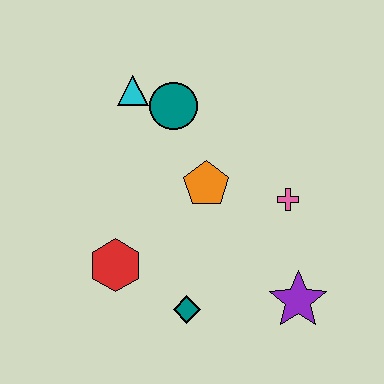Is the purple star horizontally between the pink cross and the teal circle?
No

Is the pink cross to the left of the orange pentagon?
No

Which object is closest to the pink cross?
The orange pentagon is closest to the pink cross.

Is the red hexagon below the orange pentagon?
Yes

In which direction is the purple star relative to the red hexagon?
The purple star is to the right of the red hexagon.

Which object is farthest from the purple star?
The cyan triangle is farthest from the purple star.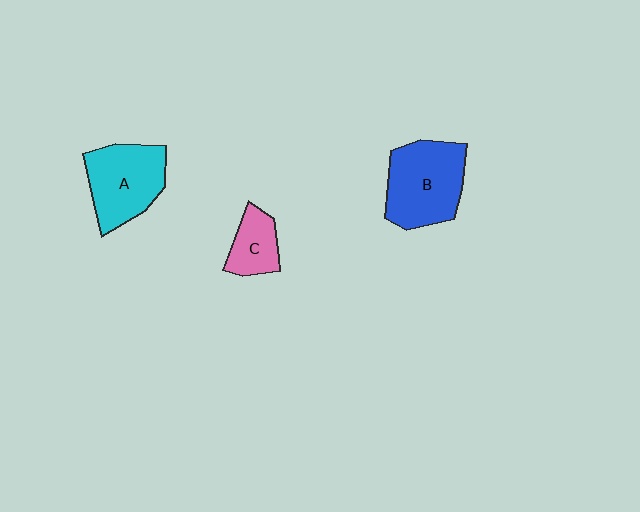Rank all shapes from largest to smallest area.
From largest to smallest: B (blue), A (cyan), C (pink).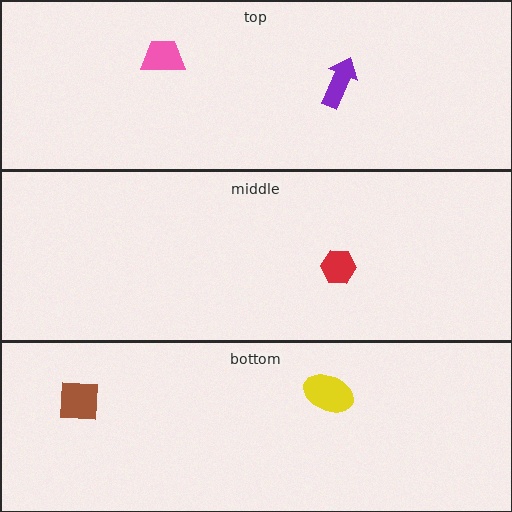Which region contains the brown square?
The bottom region.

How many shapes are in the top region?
2.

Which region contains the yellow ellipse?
The bottom region.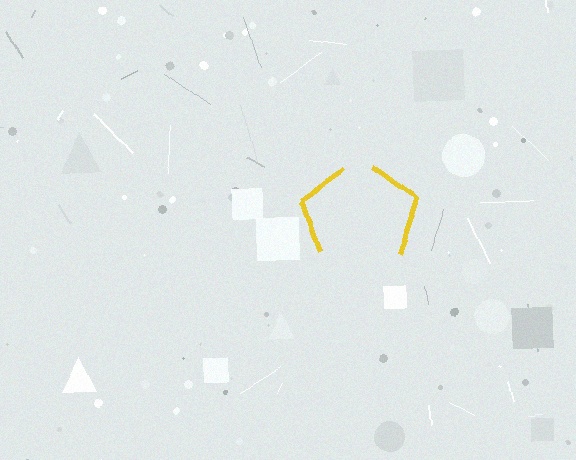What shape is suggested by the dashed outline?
The dashed outline suggests a pentagon.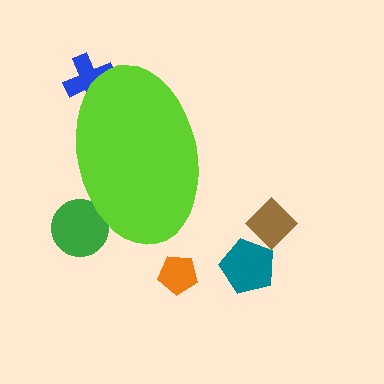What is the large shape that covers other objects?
A lime ellipse.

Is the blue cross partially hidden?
Yes, the blue cross is partially hidden behind the lime ellipse.